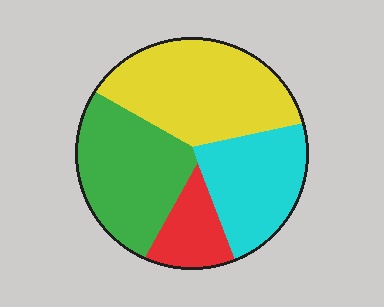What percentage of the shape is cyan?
Cyan takes up about one quarter (1/4) of the shape.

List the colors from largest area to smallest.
From largest to smallest: yellow, green, cyan, red.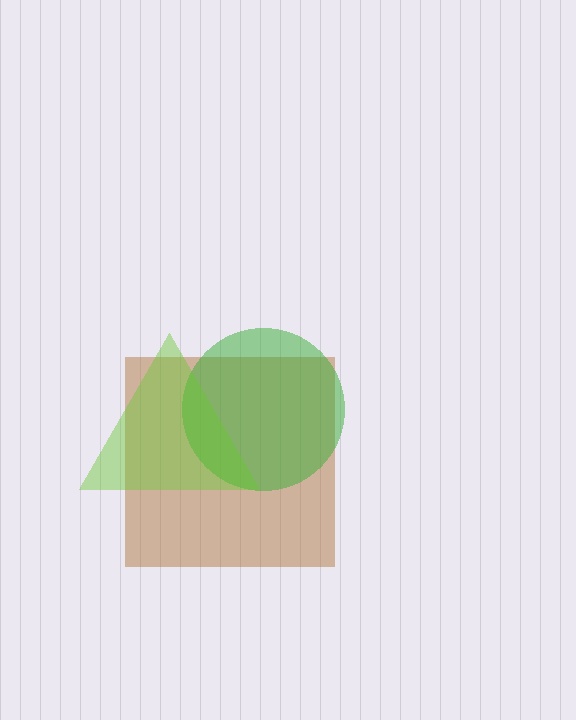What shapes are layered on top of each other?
The layered shapes are: a brown square, a green circle, a lime triangle.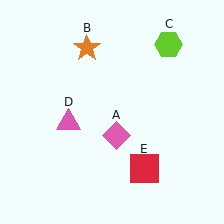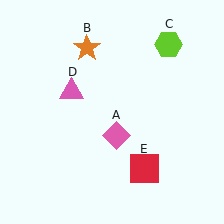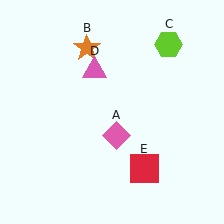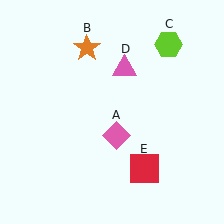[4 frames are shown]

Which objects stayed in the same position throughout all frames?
Pink diamond (object A) and orange star (object B) and lime hexagon (object C) and red square (object E) remained stationary.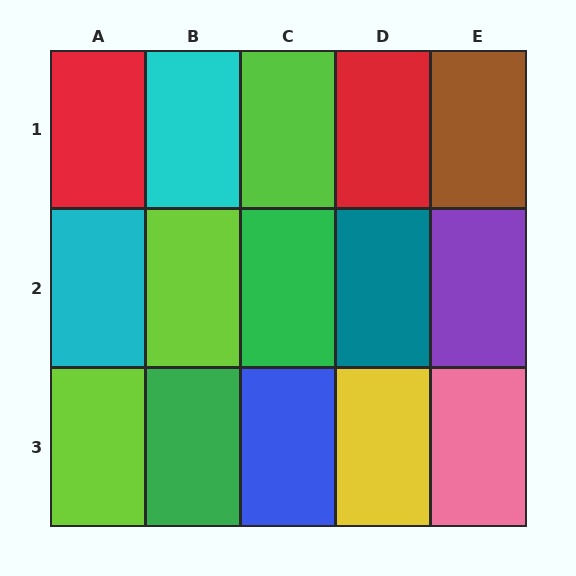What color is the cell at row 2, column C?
Green.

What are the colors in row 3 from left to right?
Lime, green, blue, yellow, pink.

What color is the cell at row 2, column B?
Lime.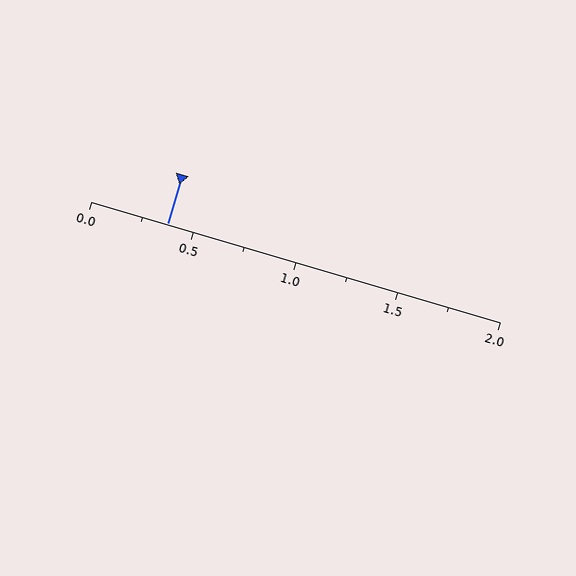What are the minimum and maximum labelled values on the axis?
The axis runs from 0.0 to 2.0.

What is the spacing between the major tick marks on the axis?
The major ticks are spaced 0.5 apart.